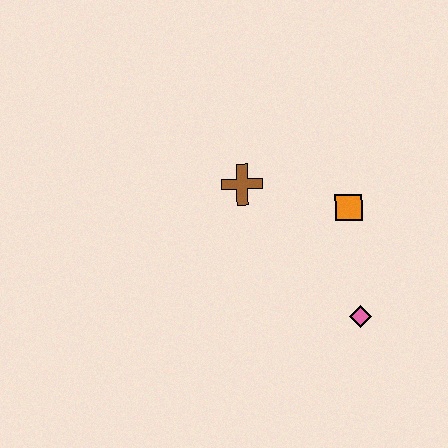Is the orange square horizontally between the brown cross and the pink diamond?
Yes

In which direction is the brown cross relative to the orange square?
The brown cross is to the left of the orange square.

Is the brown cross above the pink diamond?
Yes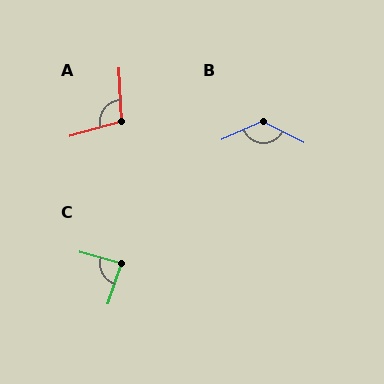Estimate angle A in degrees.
Approximately 103 degrees.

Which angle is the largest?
B, at approximately 129 degrees.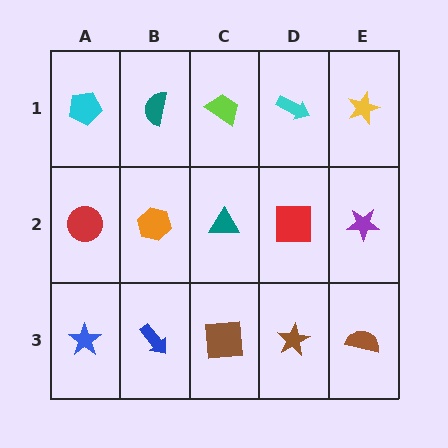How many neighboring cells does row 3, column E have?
2.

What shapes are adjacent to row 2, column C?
A lime trapezoid (row 1, column C), a brown square (row 3, column C), an orange hexagon (row 2, column B), a red square (row 2, column D).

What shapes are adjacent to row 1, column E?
A purple star (row 2, column E), a cyan arrow (row 1, column D).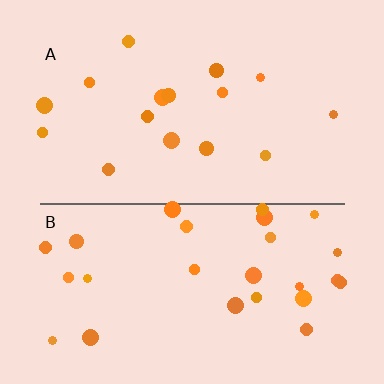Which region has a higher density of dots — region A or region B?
B (the bottom).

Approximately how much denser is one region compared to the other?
Approximately 1.7× — region B over region A.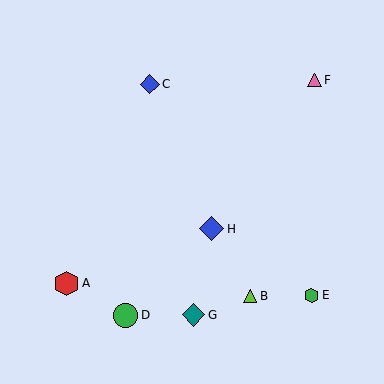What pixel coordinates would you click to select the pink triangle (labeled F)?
Click at (315, 80) to select the pink triangle F.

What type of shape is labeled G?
Shape G is a teal diamond.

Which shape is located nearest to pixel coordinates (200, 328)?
The teal diamond (labeled G) at (193, 315) is nearest to that location.